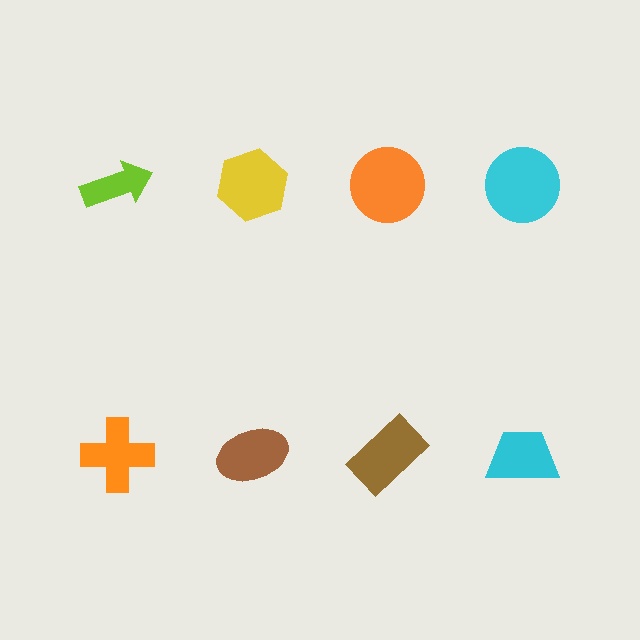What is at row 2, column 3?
A brown rectangle.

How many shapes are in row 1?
4 shapes.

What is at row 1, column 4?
A cyan circle.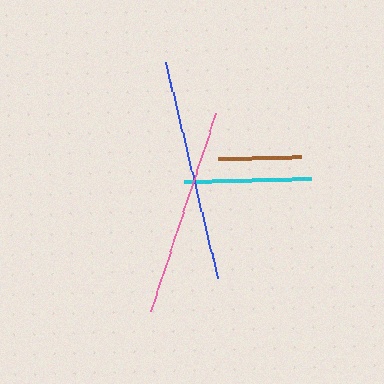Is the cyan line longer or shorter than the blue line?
The blue line is longer than the cyan line.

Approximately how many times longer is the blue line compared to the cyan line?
The blue line is approximately 1.8 times the length of the cyan line.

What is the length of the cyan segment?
The cyan segment is approximately 127 pixels long.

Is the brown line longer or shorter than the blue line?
The blue line is longer than the brown line.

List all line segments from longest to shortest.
From longest to shortest: blue, pink, cyan, brown.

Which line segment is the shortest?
The brown line is the shortest at approximately 83 pixels.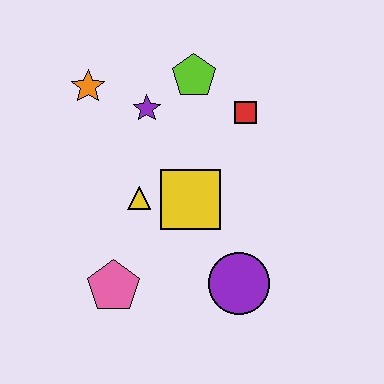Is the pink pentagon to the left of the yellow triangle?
Yes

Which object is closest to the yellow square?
The yellow triangle is closest to the yellow square.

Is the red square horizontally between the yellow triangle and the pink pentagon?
No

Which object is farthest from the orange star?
The purple circle is farthest from the orange star.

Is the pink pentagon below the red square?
Yes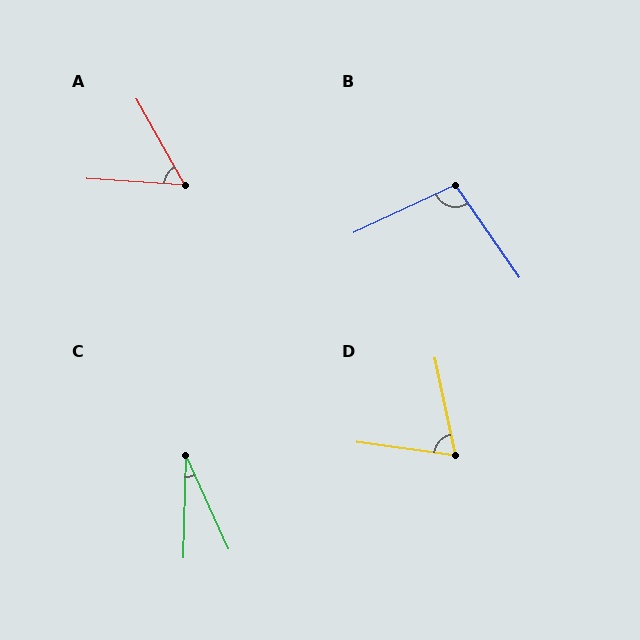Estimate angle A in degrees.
Approximately 57 degrees.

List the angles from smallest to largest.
C (26°), A (57°), D (71°), B (100°).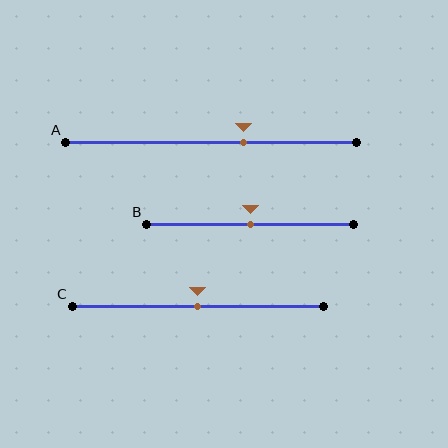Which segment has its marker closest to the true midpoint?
Segment B has its marker closest to the true midpoint.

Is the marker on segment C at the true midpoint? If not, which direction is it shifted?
Yes, the marker on segment C is at the true midpoint.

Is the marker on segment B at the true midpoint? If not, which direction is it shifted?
Yes, the marker on segment B is at the true midpoint.